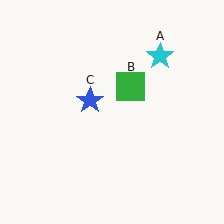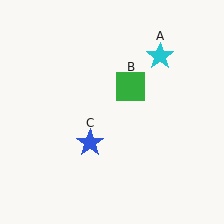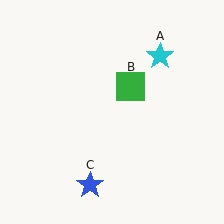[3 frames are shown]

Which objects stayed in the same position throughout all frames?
Cyan star (object A) and green square (object B) remained stationary.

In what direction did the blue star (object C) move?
The blue star (object C) moved down.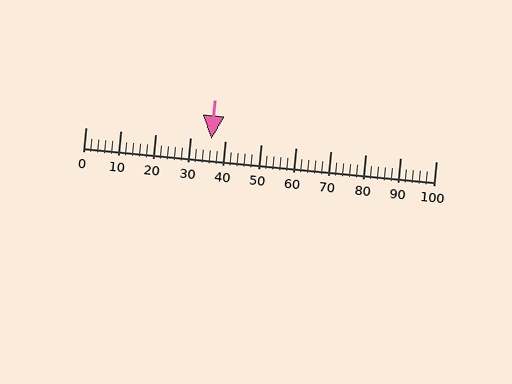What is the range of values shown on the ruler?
The ruler shows values from 0 to 100.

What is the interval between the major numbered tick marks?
The major tick marks are spaced 10 units apart.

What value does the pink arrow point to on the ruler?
The pink arrow points to approximately 36.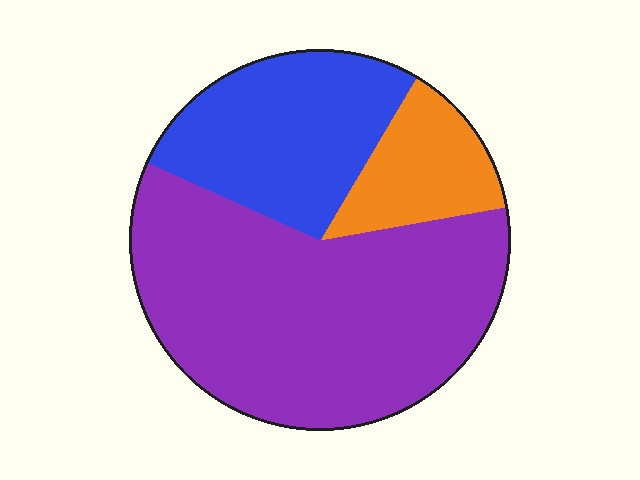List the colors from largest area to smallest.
From largest to smallest: purple, blue, orange.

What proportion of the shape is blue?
Blue covers around 25% of the shape.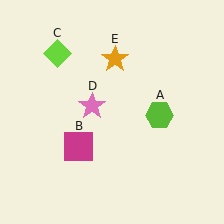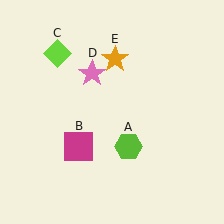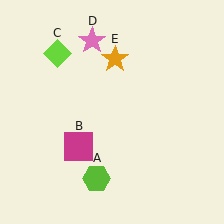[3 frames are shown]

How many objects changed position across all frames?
2 objects changed position: lime hexagon (object A), pink star (object D).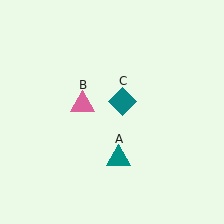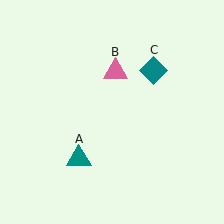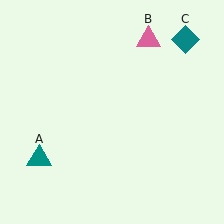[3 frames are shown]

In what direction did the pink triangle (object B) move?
The pink triangle (object B) moved up and to the right.